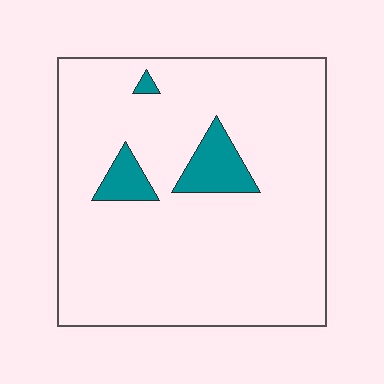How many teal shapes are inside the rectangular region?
3.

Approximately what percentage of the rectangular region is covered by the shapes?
Approximately 10%.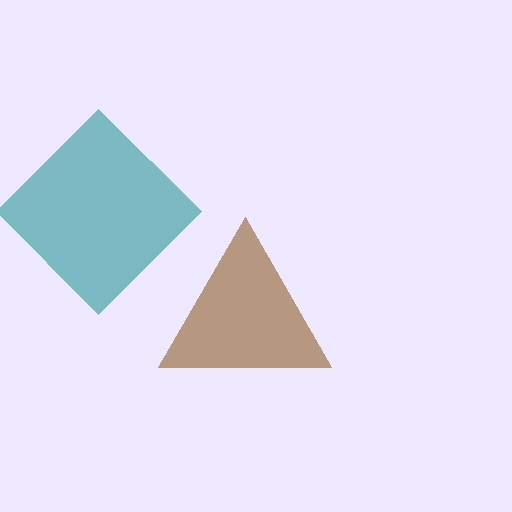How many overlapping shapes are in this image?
There are 2 overlapping shapes in the image.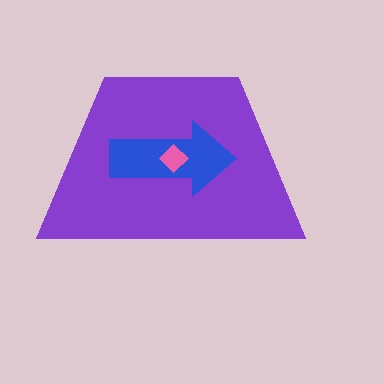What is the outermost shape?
The purple trapezoid.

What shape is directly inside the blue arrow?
The pink diamond.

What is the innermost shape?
The pink diamond.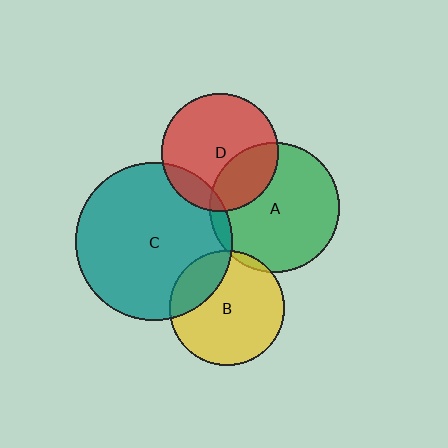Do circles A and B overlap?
Yes.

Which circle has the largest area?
Circle C (teal).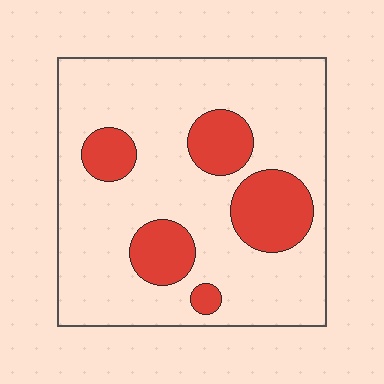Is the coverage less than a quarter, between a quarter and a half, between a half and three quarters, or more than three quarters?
Less than a quarter.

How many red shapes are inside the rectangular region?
5.